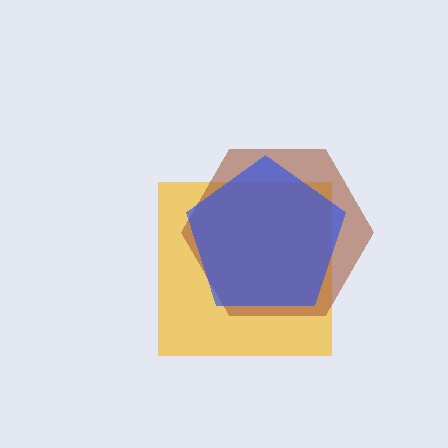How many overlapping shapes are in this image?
There are 3 overlapping shapes in the image.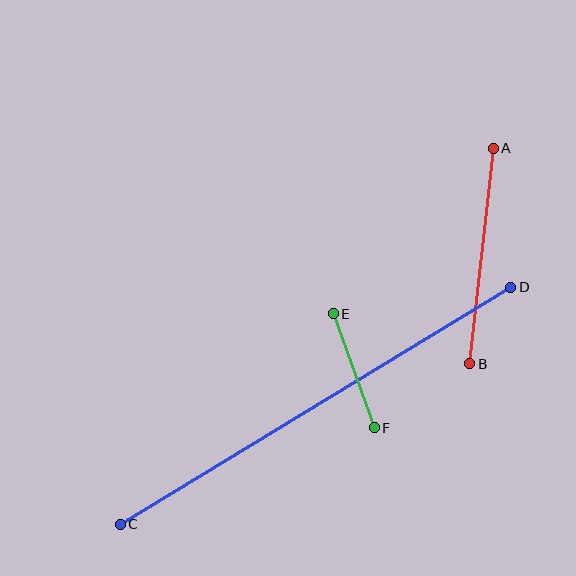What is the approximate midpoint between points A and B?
The midpoint is at approximately (482, 256) pixels.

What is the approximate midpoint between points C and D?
The midpoint is at approximately (316, 406) pixels.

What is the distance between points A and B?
The distance is approximately 216 pixels.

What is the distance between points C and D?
The distance is approximately 457 pixels.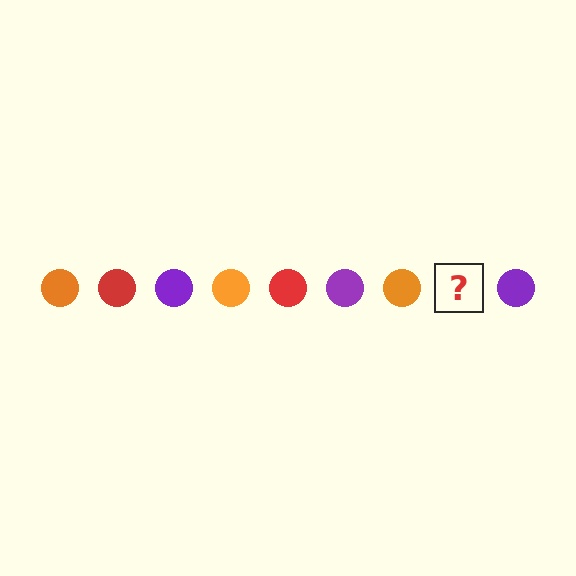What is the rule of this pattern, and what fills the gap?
The rule is that the pattern cycles through orange, red, purple circles. The gap should be filled with a red circle.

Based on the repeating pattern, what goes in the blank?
The blank should be a red circle.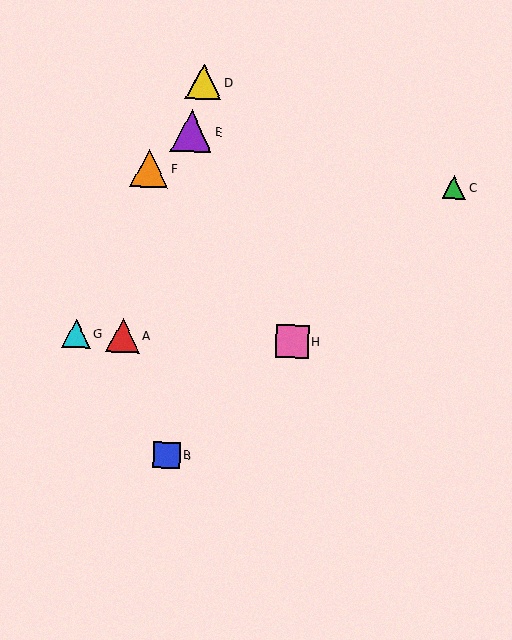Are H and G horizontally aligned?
Yes, both are at y≈342.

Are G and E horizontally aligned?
No, G is at y≈334 and E is at y≈131.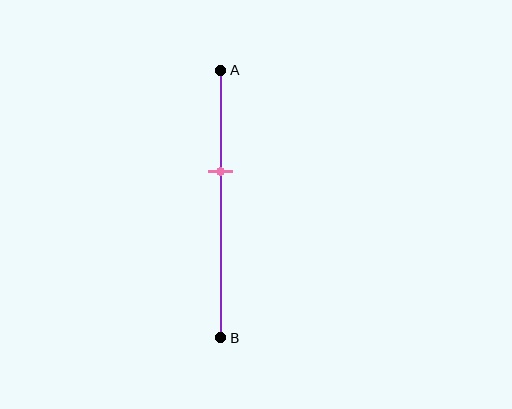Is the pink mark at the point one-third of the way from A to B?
No, the mark is at about 40% from A, not at the 33% one-third point.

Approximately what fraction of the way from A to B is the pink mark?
The pink mark is approximately 40% of the way from A to B.